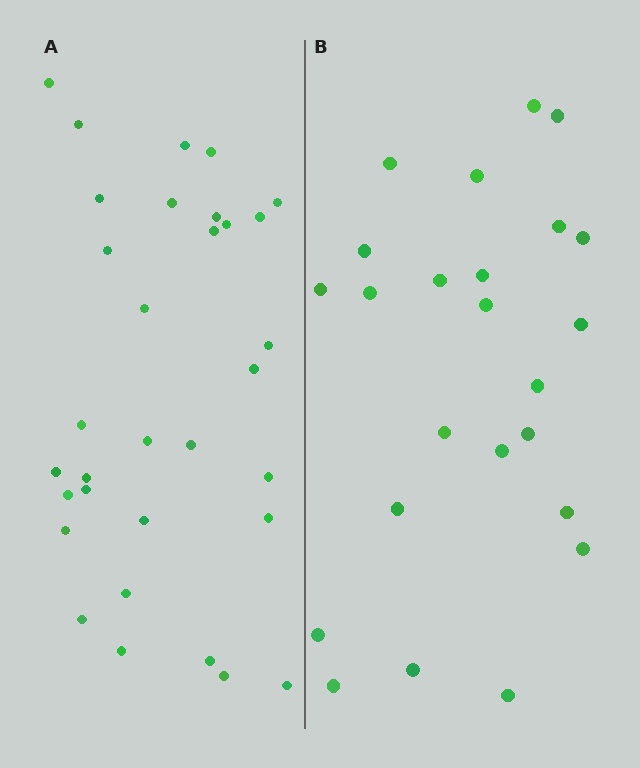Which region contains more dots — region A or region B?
Region A (the left region) has more dots.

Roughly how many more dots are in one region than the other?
Region A has roughly 8 or so more dots than region B.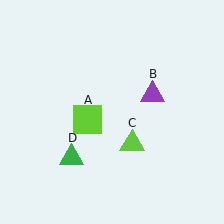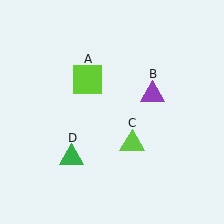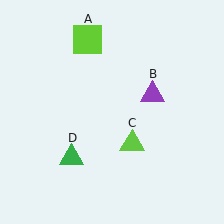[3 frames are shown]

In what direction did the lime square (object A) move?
The lime square (object A) moved up.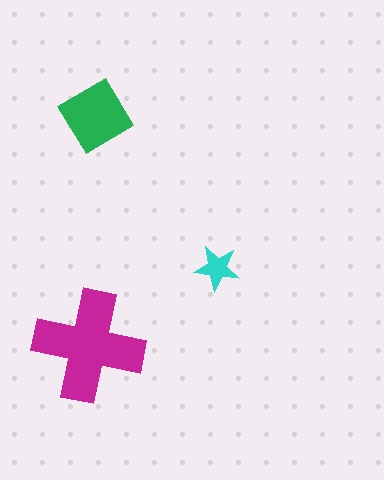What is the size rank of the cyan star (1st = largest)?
3rd.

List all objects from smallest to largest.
The cyan star, the green diamond, the magenta cross.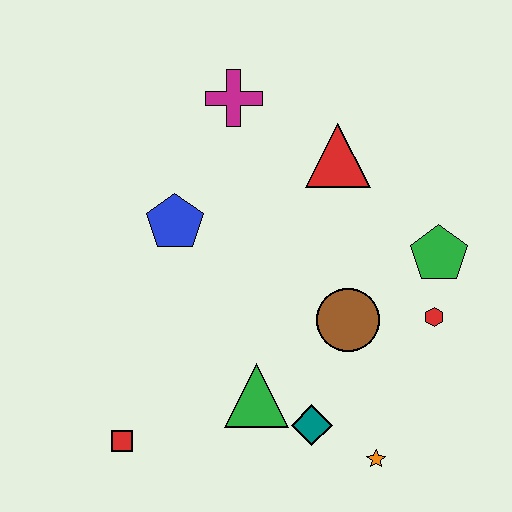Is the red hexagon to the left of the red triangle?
No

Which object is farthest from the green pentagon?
The red square is farthest from the green pentagon.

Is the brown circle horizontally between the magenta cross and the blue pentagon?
No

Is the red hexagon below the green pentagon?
Yes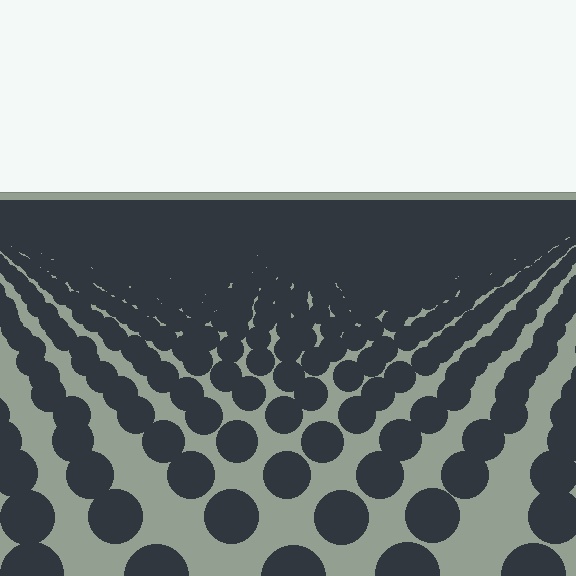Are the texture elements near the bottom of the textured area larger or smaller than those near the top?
Larger. Near the bottom, elements are closer to the viewer and appear at a bigger on-screen size.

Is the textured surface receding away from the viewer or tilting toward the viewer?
The surface is receding away from the viewer. Texture elements get smaller and denser toward the top.